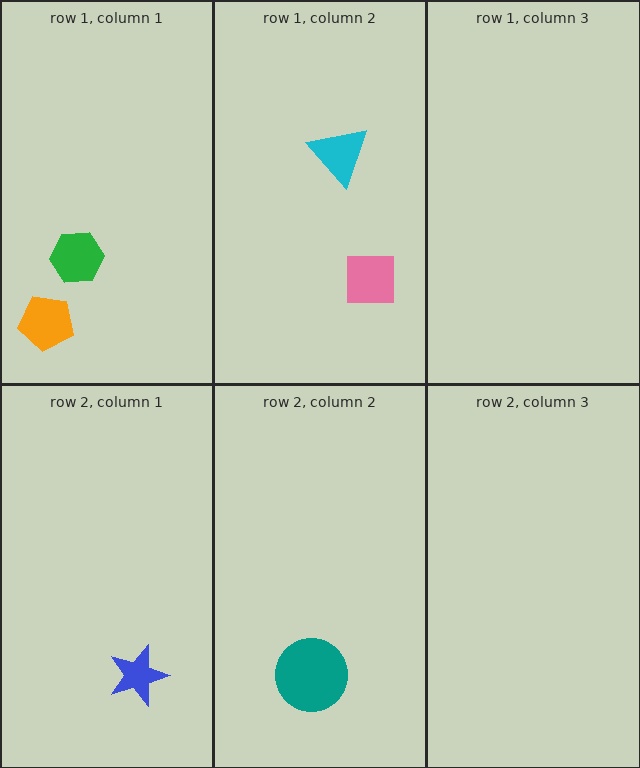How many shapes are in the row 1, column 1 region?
2.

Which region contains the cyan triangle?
The row 1, column 2 region.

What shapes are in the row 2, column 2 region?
The teal circle.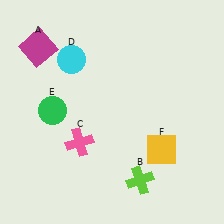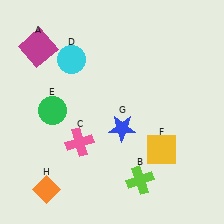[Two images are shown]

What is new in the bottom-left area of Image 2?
An orange diamond (H) was added in the bottom-left area of Image 2.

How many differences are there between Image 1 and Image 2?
There are 2 differences between the two images.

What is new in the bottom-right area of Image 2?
A blue star (G) was added in the bottom-right area of Image 2.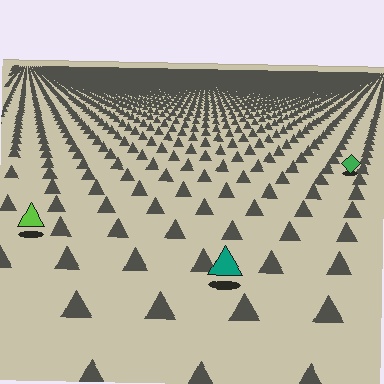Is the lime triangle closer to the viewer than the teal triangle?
No. The teal triangle is closer — you can tell from the texture gradient: the ground texture is coarser near it.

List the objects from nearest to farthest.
From nearest to farthest: the teal triangle, the lime triangle, the green diamond.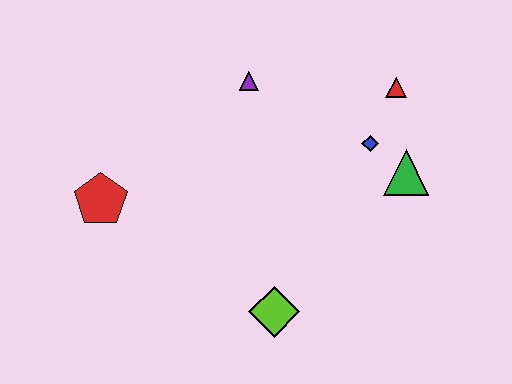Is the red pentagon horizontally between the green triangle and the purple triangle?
No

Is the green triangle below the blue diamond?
Yes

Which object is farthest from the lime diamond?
The red triangle is farthest from the lime diamond.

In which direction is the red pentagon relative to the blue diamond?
The red pentagon is to the left of the blue diamond.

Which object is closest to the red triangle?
The blue diamond is closest to the red triangle.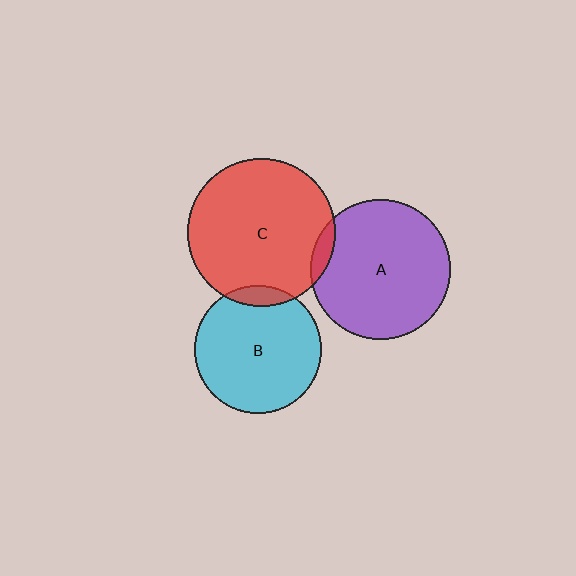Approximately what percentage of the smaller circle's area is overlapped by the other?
Approximately 10%.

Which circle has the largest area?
Circle C (red).